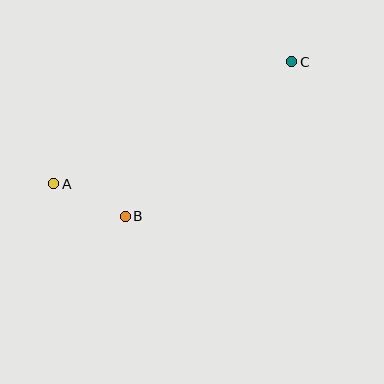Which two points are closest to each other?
Points A and B are closest to each other.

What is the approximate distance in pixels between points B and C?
The distance between B and C is approximately 227 pixels.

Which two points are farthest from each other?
Points A and C are farthest from each other.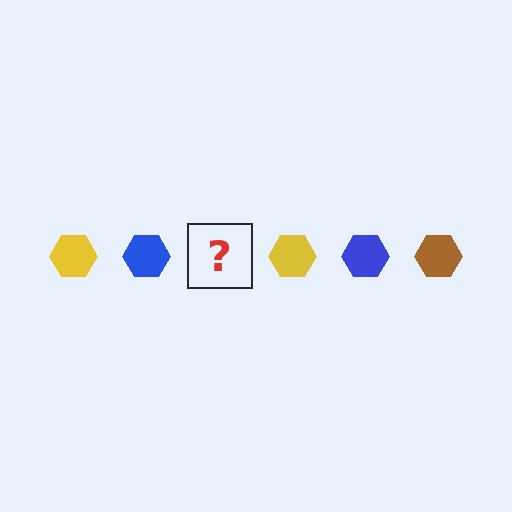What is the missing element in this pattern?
The missing element is a brown hexagon.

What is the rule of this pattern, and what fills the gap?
The rule is that the pattern cycles through yellow, blue, brown hexagons. The gap should be filled with a brown hexagon.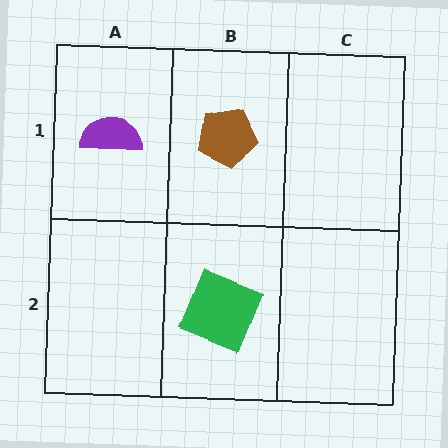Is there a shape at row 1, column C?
No, that cell is empty.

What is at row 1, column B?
A brown pentagon.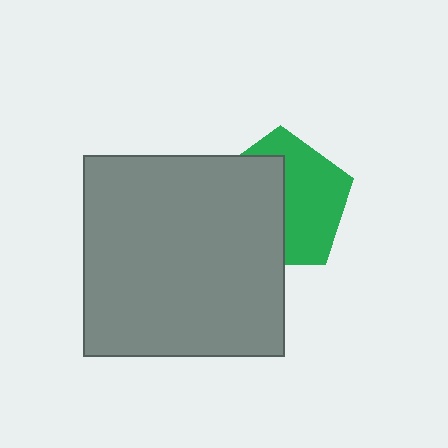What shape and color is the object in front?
The object in front is a gray square.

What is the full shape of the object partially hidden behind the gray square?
The partially hidden object is a green pentagon.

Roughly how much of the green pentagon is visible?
About half of it is visible (roughly 51%).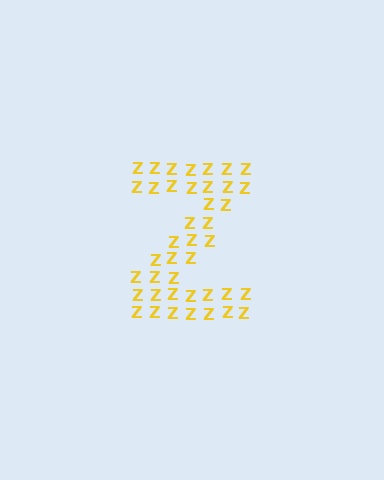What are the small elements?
The small elements are letter Z's.